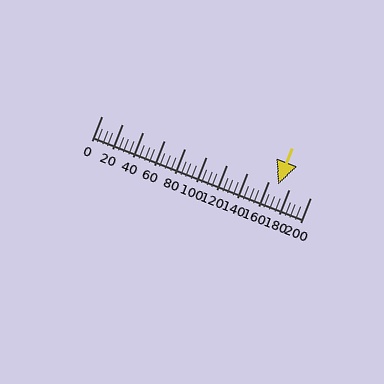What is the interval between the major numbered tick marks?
The major tick marks are spaced 20 units apart.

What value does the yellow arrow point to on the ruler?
The yellow arrow points to approximately 169.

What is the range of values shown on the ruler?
The ruler shows values from 0 to 200.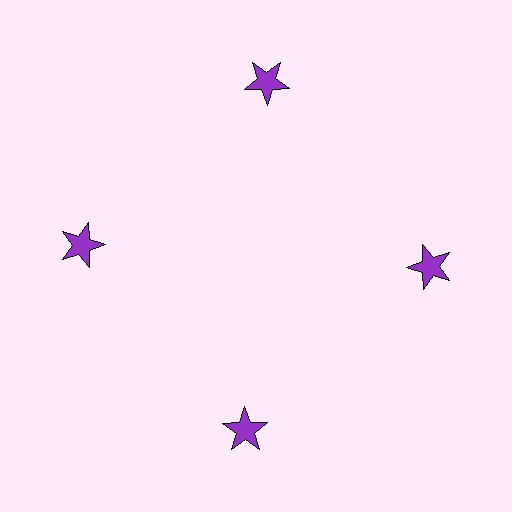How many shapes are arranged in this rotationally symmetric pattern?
There are 4 shapes, arranged in 4 groups of 1.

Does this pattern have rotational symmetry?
Yes, this pattern has 4-fold rotational symmetry. It looks the same after rotating 90 degrees around the center.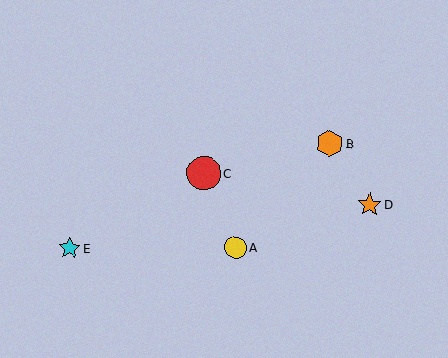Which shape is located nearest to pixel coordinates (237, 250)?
The yellow circle (labeled A) at (236, 248) is nearest to that location.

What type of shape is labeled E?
Shape E is a cyan star.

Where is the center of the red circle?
The center of the red circle is at (204, 173).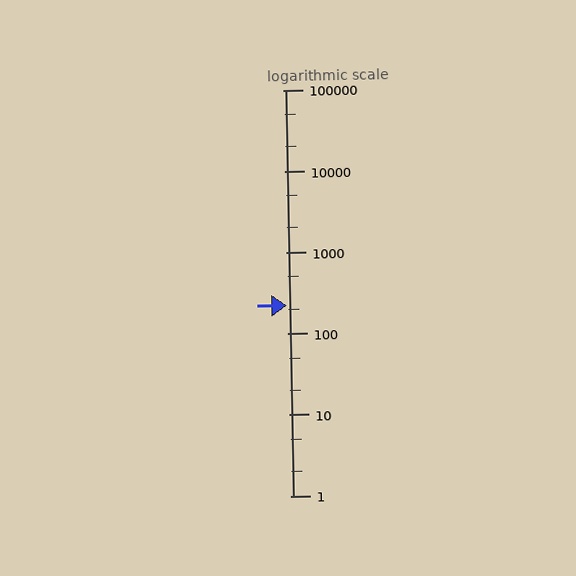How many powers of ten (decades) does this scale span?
The scale spans 5 decades, from 1 to 100000.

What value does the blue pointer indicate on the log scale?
The pointer indicates approximately 220.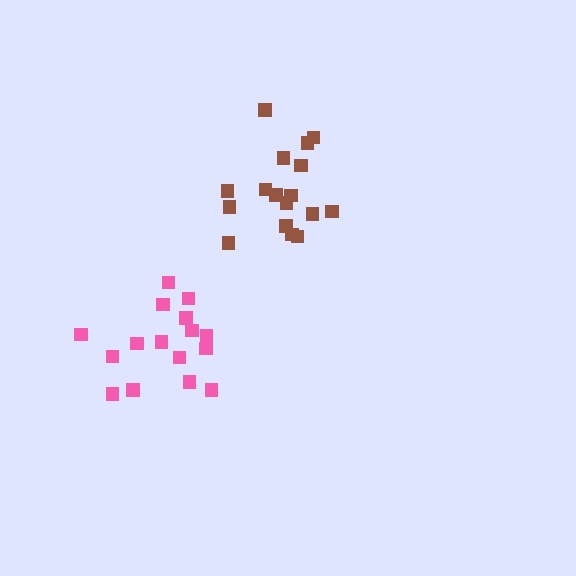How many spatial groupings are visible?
There are 2 spatial groupings.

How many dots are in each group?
Group 1: 18 dots, Group 2: 16 dots (34 total).